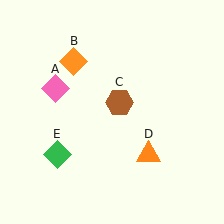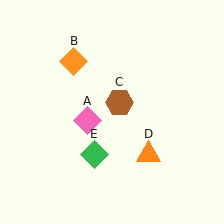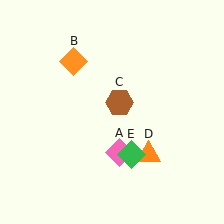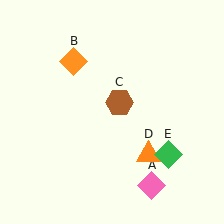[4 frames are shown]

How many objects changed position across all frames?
2 objects changed position: pink diamond (object A), green diamond (object E).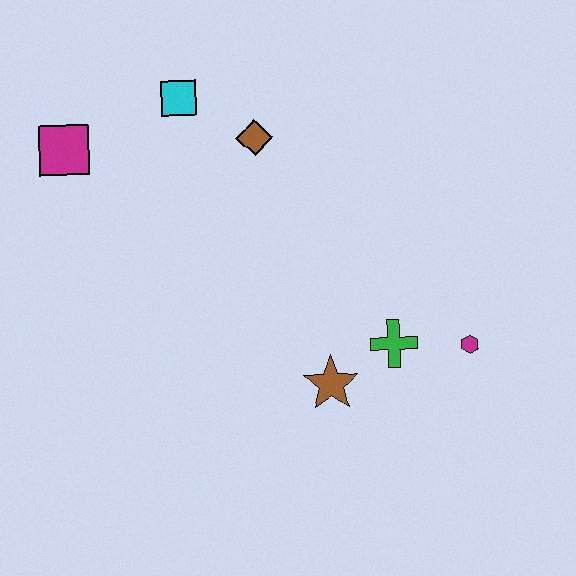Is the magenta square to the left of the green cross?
Yes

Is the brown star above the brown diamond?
No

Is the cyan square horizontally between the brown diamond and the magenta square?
Yes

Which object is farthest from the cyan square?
The magenta hexagon is farthest from the cyan square.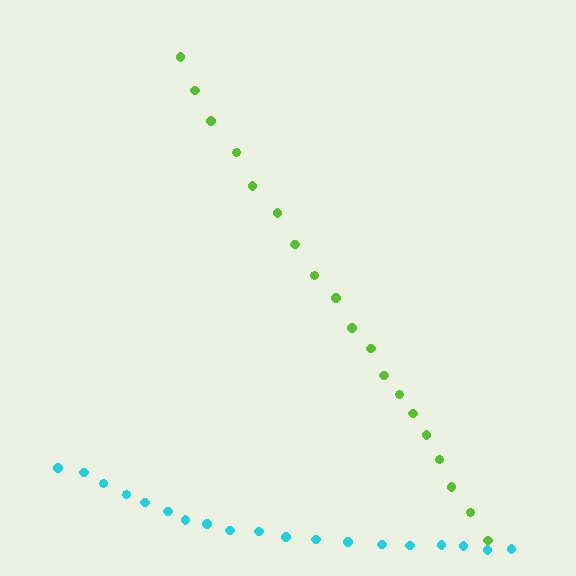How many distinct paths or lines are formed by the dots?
There are 2 distinct paths.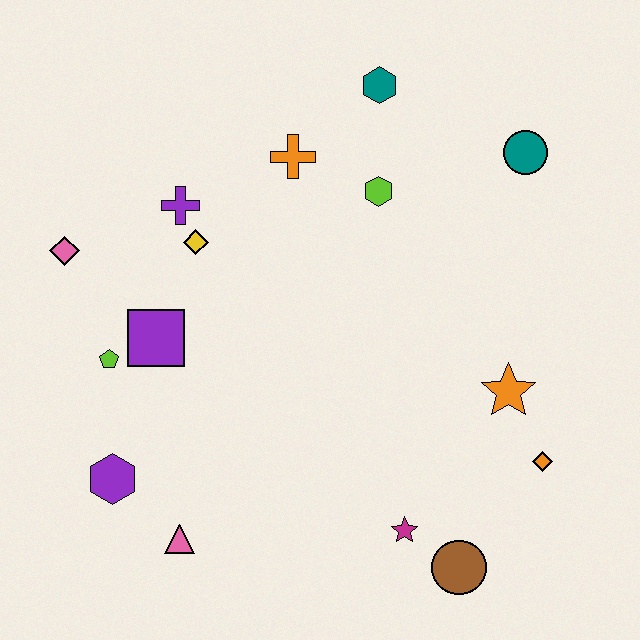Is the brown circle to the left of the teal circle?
Yes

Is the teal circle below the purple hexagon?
No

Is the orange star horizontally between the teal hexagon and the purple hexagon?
No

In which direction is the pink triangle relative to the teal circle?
The pink triangle is below the teal circle.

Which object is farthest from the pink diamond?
The orange diamond is farthest from the pink diamond.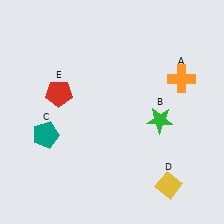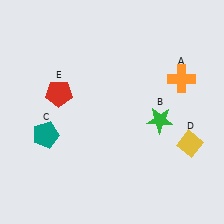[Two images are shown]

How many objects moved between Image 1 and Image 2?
1 object moved between the two images.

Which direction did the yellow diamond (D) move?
The yellow diamond (D) moved up.